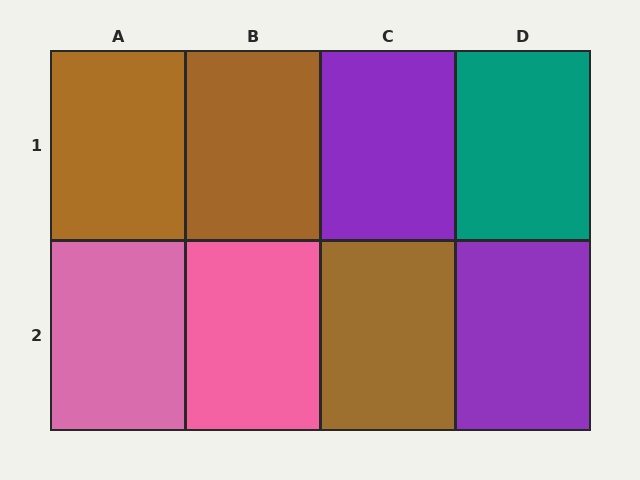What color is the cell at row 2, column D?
Purple.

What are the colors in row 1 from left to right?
Brown, brown, purple, teal.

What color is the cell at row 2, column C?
Brown.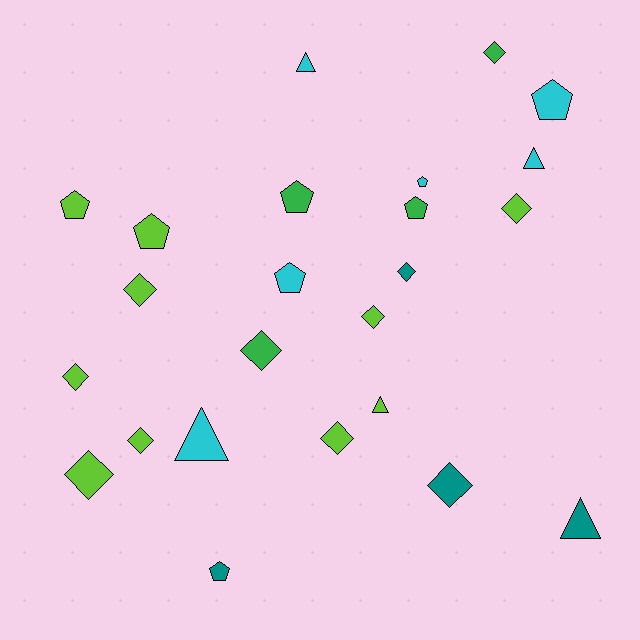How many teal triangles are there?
There is 1 teal triangle.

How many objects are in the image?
There are 24 objects.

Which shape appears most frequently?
Diamond, with 11 objects.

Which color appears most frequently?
Lime, with 10 objects.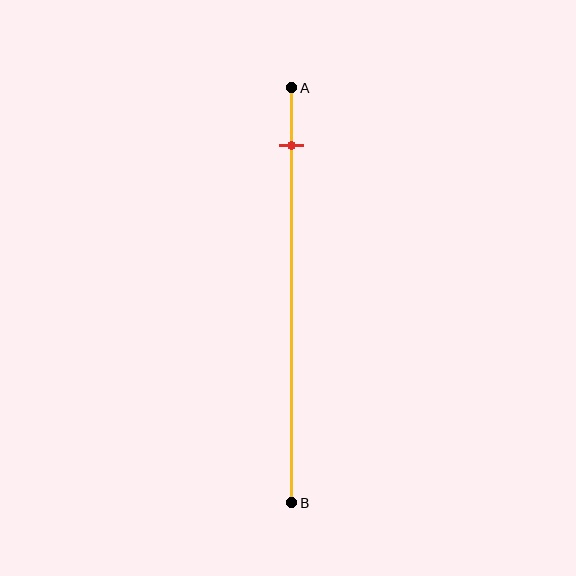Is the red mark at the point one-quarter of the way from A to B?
No, the mark is at about 15% from A, not at the 25% one-quarter point.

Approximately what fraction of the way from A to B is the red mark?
The red mark is approximately 15% of the way from A to B.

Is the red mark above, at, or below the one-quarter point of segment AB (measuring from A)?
The red mark is above the one-quarter point of segment AB.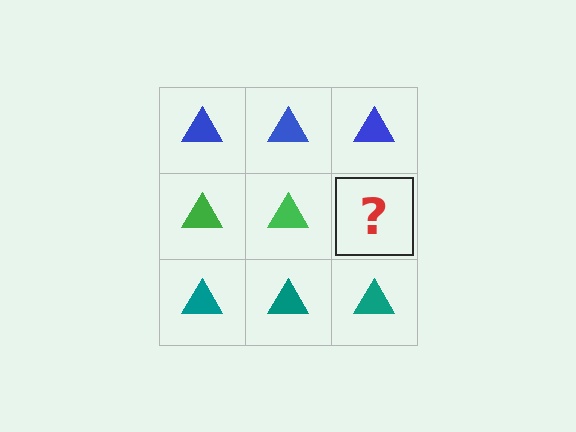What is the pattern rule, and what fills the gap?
The rule is that each row has a consistent color. The gap should be filled with a green triangle.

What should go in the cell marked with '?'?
The missing cell should contain a green triangle.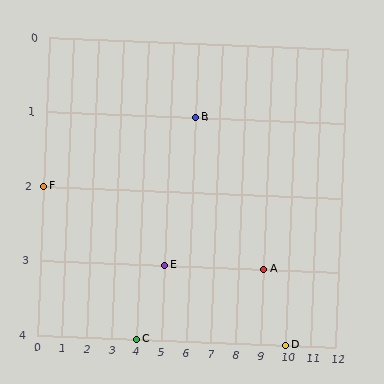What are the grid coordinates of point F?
Point F is at grid coordinates (0, 2).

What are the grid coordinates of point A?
Point A is at grid coordinates (9, 3).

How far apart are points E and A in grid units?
Points E and A are 4 columns apart.